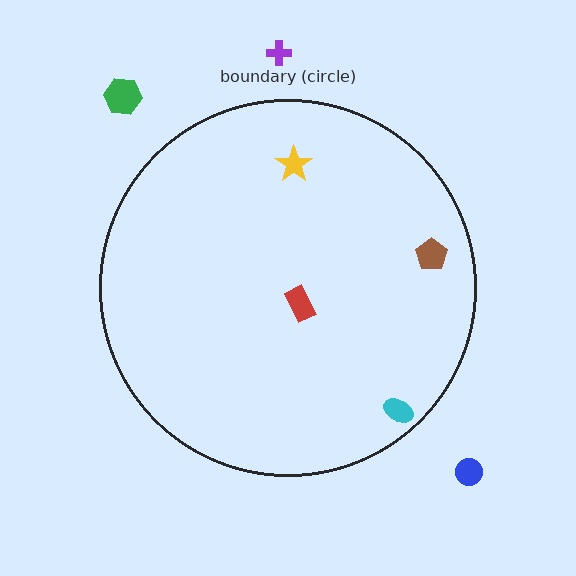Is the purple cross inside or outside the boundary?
Outside.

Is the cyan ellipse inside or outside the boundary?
Inside.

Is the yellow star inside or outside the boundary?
Inside.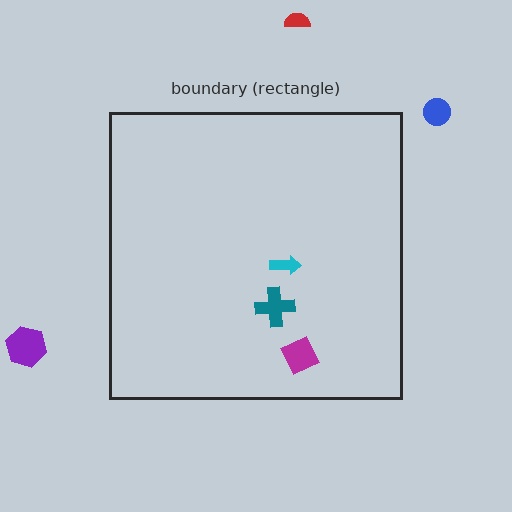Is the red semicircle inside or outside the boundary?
Outside.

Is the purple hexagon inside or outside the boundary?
Outside.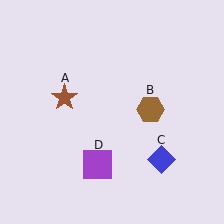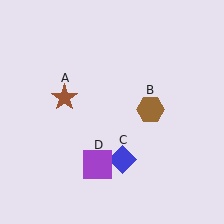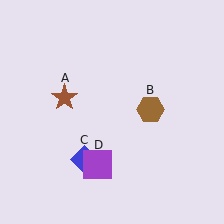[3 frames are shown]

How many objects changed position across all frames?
1 object changed position: blue diamond (object C).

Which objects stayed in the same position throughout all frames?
Brown star (object A) and brown hexagon (object B) and purple square (object D) remained stationary.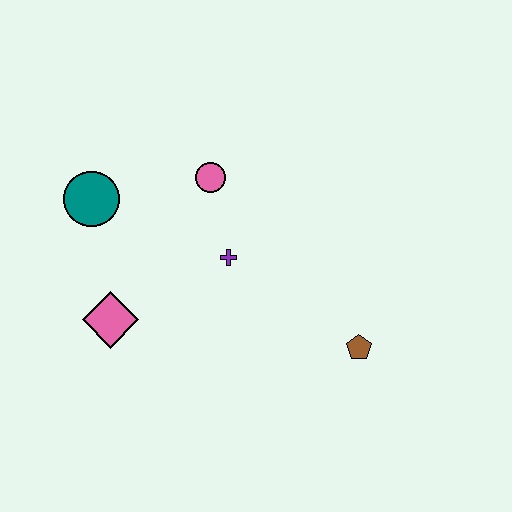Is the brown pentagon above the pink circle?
No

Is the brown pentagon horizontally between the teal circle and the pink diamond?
No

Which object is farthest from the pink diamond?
The brown pentagon is farthest from the pink diamond.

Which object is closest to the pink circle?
The purple cross is closest to the pink circle.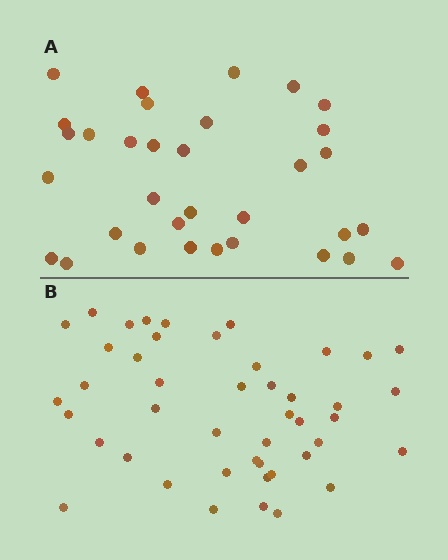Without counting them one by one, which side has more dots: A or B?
Region B (the bottom region) has more dots.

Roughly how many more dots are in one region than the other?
Region B has roughly 12 or so more dots than region A.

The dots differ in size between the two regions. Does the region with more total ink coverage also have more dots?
No. Region A has more total ink coverage because its dots are larger, but region B actually contains more individual dots. Total area can be misleading — the number of items is what matters here.